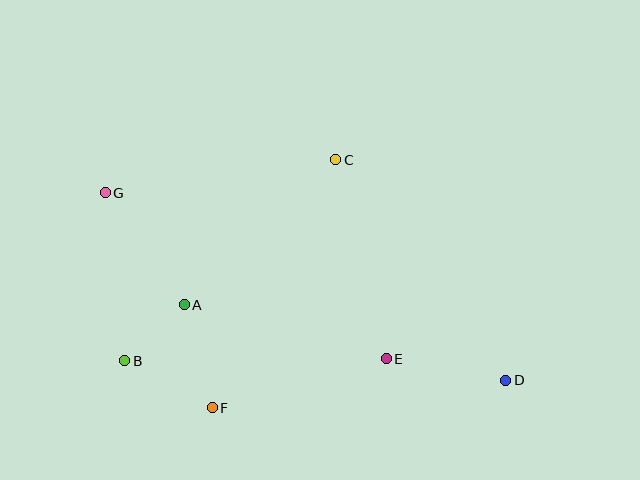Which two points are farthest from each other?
Points D and G are farthest from each other.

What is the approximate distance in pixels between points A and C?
The distance between A and C is approximately 209 pixels.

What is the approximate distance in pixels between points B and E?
The distance between B and E is approximately 262 pixels.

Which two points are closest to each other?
Points A and B are closest to each other.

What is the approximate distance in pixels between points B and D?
The distance between B and D is approximately 381 pixels.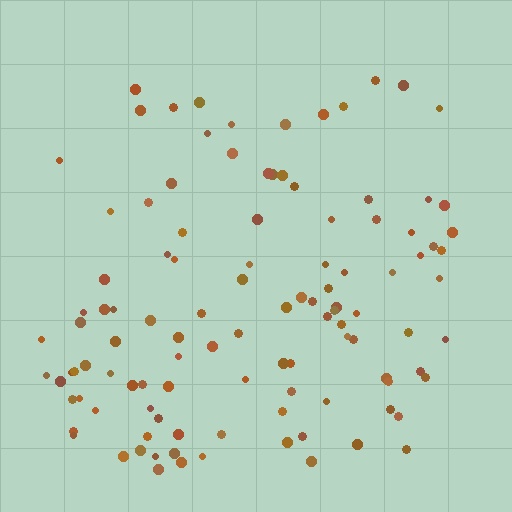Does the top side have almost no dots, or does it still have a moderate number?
Still a moderate number, just noticeably fewer than the bottom.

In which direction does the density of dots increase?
From top to bottom, with the bottom side densest.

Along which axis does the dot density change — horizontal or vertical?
Vertical.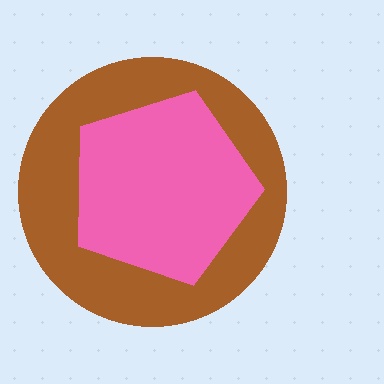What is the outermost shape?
The brown circle.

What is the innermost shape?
The pink pentagon.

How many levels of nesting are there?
2.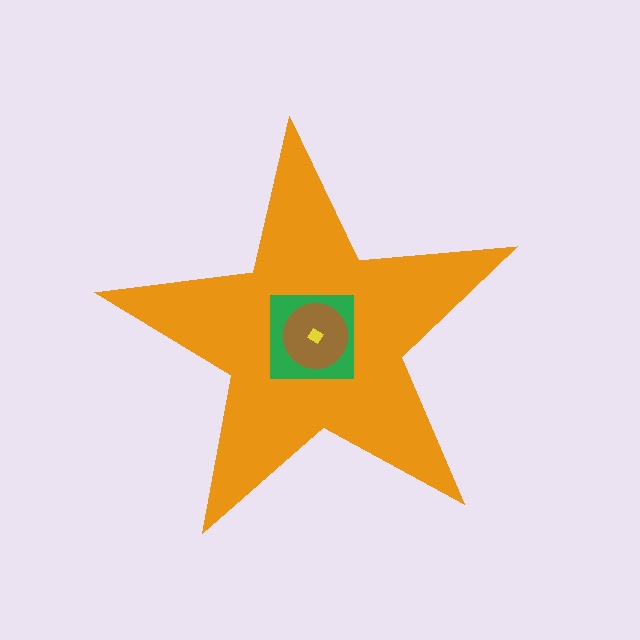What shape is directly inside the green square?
The brown circle.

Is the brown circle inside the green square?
Yes.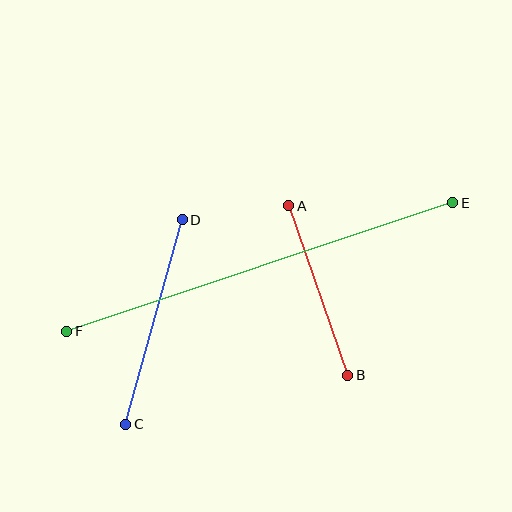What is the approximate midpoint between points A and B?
The midpoint is at approximately (318, 290) pixels.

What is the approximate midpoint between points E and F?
The midpoint is at approximately (260, 267) pixels.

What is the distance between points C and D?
The distance is approximately 212 pixels.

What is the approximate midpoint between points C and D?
The midpoint is at approximately (154, 322) pixels.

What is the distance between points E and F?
The distance is approximately 407 pixels.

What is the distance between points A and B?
The distance is approximately 180 pixels.